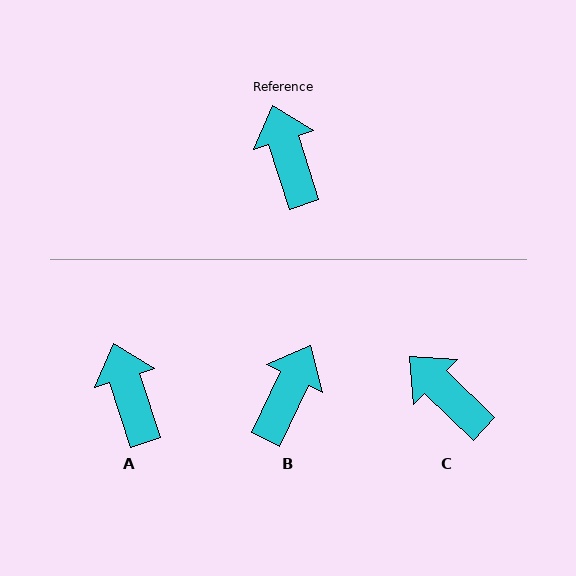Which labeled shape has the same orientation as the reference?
A.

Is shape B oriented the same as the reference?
No, it is off by about 44 degrees.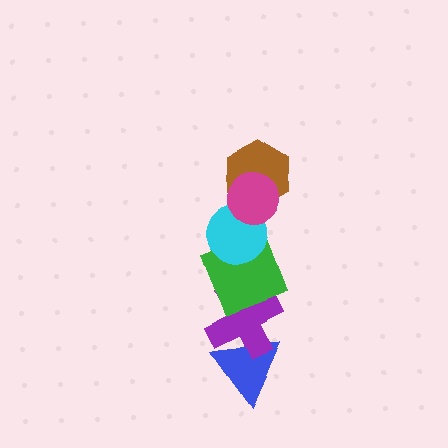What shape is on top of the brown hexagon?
The magenta circle is on top of the brown hexagon.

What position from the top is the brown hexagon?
The brown hexagon is 2nd from the top.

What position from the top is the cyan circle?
The cyan circle is 3rd from the top.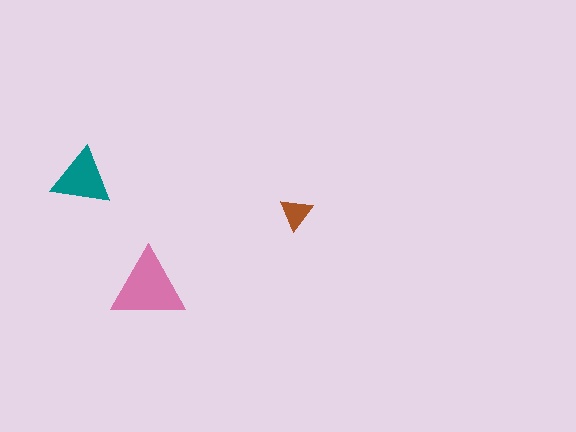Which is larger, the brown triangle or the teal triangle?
The teal one.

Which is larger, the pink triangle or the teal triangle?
The pink one.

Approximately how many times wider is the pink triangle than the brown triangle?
About 2.5 times wider.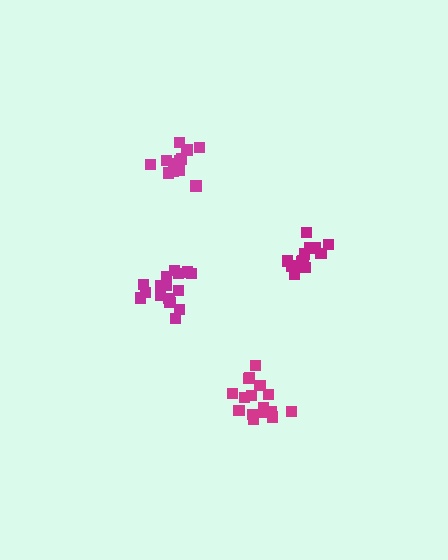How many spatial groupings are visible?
There are 4 spatial groupings.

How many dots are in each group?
Group 1: 17 dots, Group 2: 14 dots, Group 3: 13 dots, Group 4: 16 dots (60 total).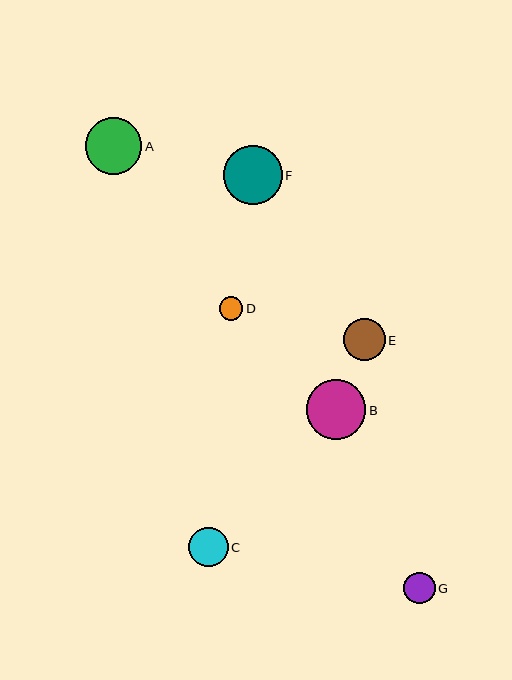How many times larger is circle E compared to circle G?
Circle E is approximately 1.3 times the size of circle G.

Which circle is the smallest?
Circle D is the smallest with a size of approximately 23 pixels.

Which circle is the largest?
Circle B is the largest with a size of approximately 60 pixels.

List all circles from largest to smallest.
From largest to smallest: B, F, A, E, C, G, D.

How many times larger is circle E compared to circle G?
Circle E is approximately 1.3 times the size of circle G.